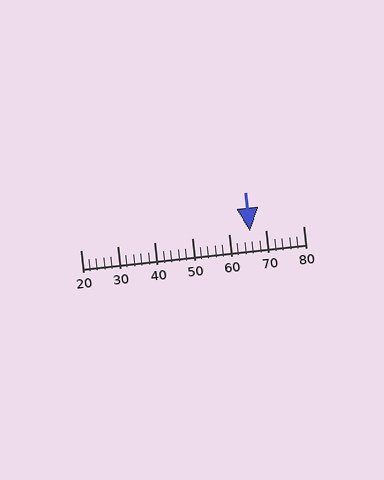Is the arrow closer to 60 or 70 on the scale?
The arrow is closer to 70.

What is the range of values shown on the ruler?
The ruler shows values from 20 to 80.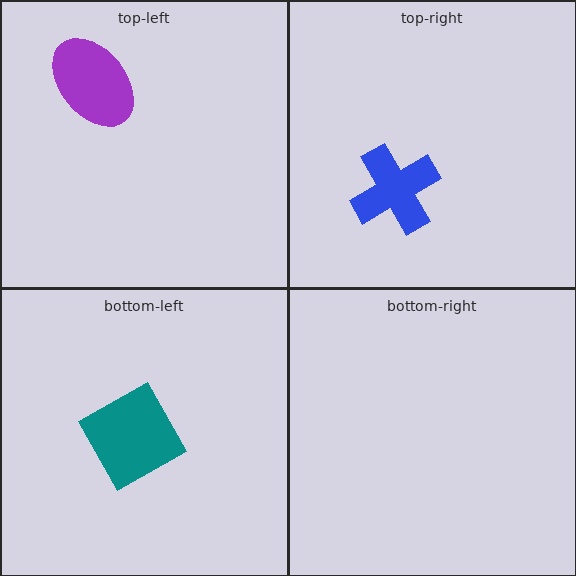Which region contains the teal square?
The bottom-left region.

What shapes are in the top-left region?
The purple ellipse.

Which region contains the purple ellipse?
The top-left region.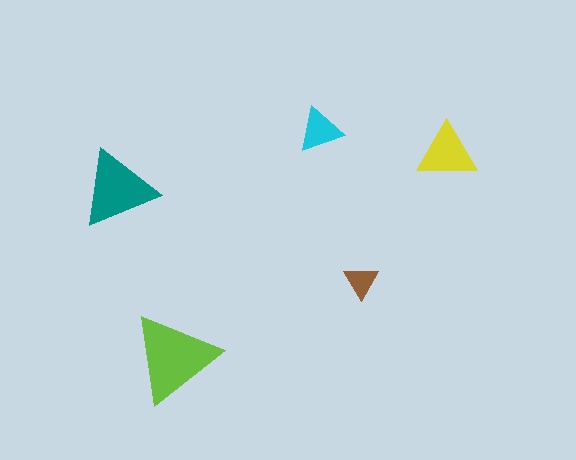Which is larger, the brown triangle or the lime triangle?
The lime one.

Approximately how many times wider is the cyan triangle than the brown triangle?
About 1.5 times wider.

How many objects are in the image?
There are 5 objects in the image.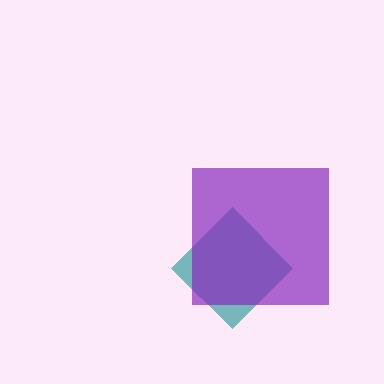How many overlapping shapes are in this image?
There are 2 overlapping shapes in the image.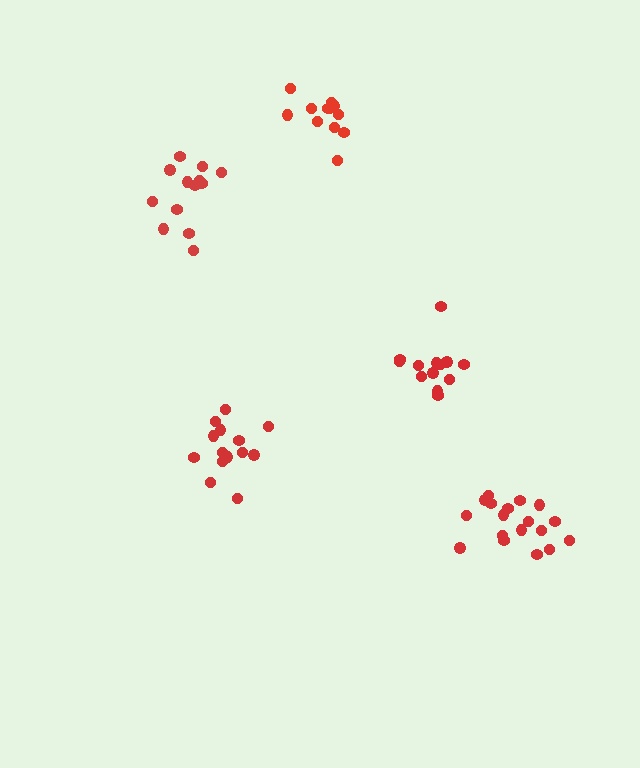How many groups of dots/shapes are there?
There are 5 groups.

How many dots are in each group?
Group 1: 13 dots, Group 2: 14 dots, Group 3: 12 dots, Group 4: 13 dots, Group 5: 18 dots (70 total).